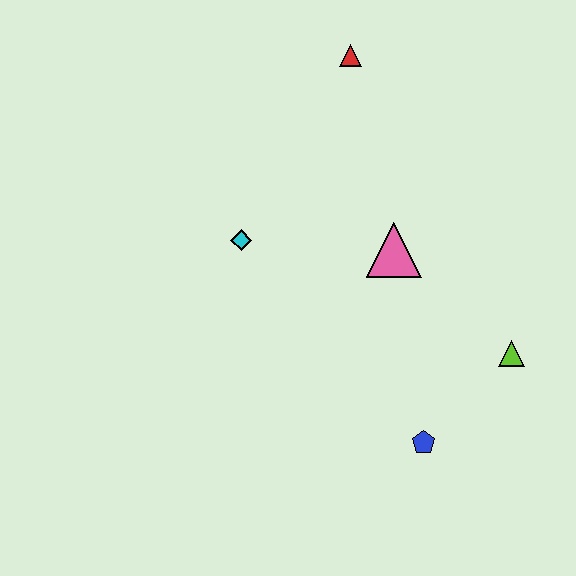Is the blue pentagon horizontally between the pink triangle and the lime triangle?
Yes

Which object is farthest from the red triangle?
The blue pentagon is farthest from the red triangle.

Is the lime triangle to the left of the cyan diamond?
No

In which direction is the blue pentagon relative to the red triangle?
The blue pentagon is below the red triangle.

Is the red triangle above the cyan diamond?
Yes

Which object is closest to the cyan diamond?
The pink triangle is closest to the cyan diamond.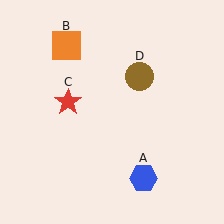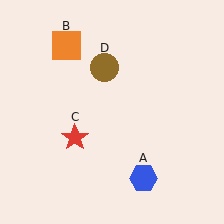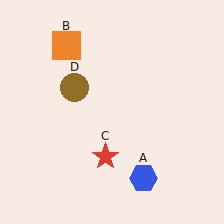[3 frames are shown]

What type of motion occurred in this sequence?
The red star (object C), brown circle (object D) rotated counterclockwise around the center of the scene.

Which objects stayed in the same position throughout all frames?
Blue hexagon (object A) and orange square (object B) remained stationary.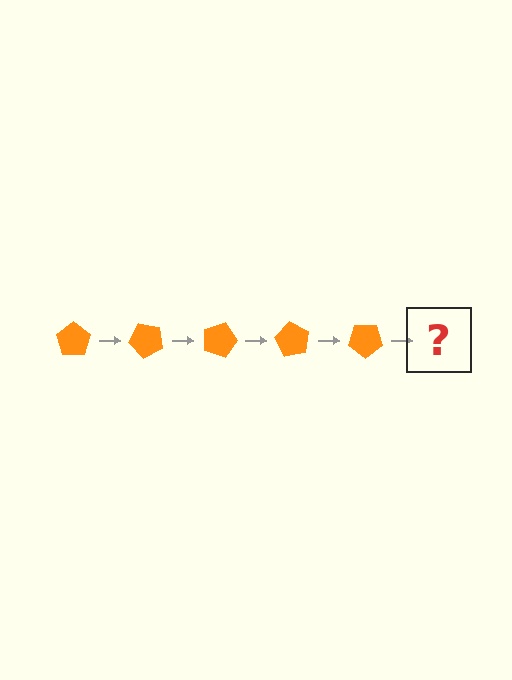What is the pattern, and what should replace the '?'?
The pattern is that the pentagon rotates 45 degrees each step. The '?' should be an orange pentagon rotated 225 degrees.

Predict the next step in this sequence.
The next step is an orange pentagon rotated 225 degrees.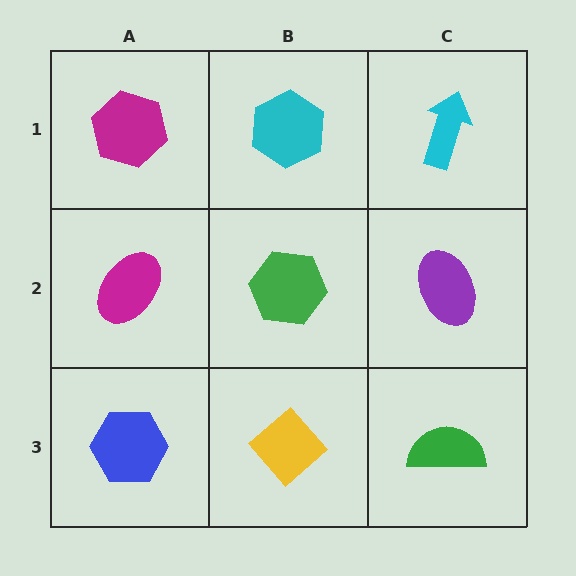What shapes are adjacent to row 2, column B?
A cyan hexagon (row 1, column B), a yellow diamond (row 3, column B), a magenta ellipse (row 2, column A), a purple ellipse (row 2, column C).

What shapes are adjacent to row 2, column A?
A magenta hexagon (row 1, column A), a blue hexagon (row 3, column A), a green hexagon (row 2, column B).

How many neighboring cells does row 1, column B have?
3.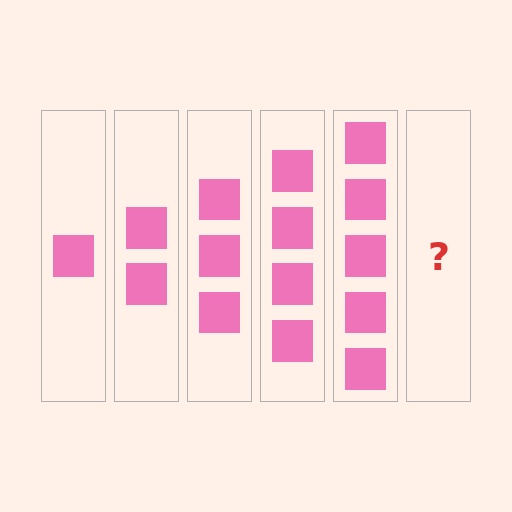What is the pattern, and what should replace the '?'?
The pattern is that each step adds one more square. The '?' should be 6 squares.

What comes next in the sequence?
The next element should be 6 squares.